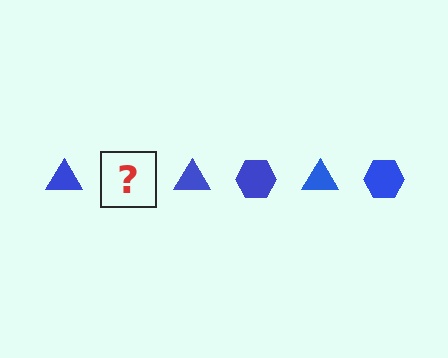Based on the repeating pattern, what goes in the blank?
The blank should be a blue hexagon.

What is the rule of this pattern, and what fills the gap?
The rule is that the pattern cycles through triangle, hexagon shapes in blue. The gap should be filled with a blue hexagon.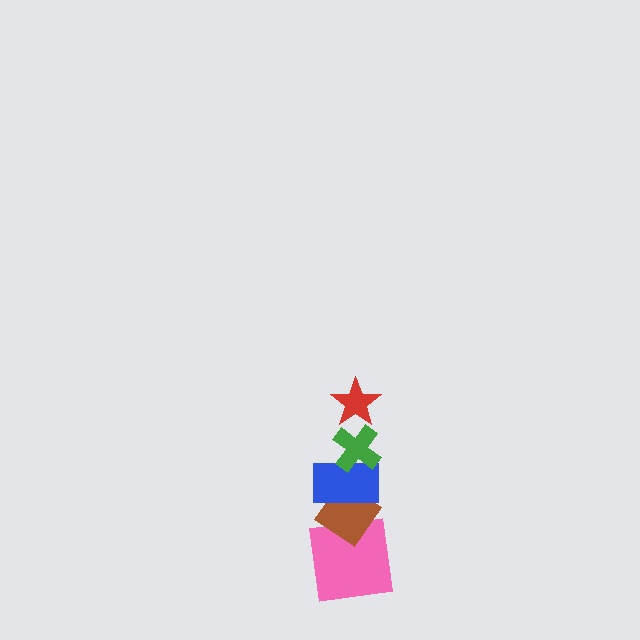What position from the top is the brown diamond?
The brown diamond is 4th from the top.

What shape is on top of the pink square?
The brown diamond is on top of the pink square.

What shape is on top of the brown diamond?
The blue rectangle is on top of the brown diamond.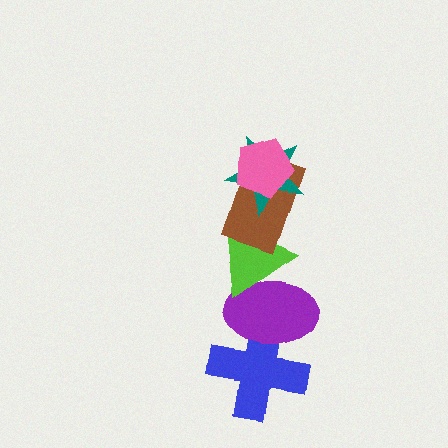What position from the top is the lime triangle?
The lime triangle is 4th from the top.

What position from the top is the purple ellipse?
The purple ellipse is 5th from the top.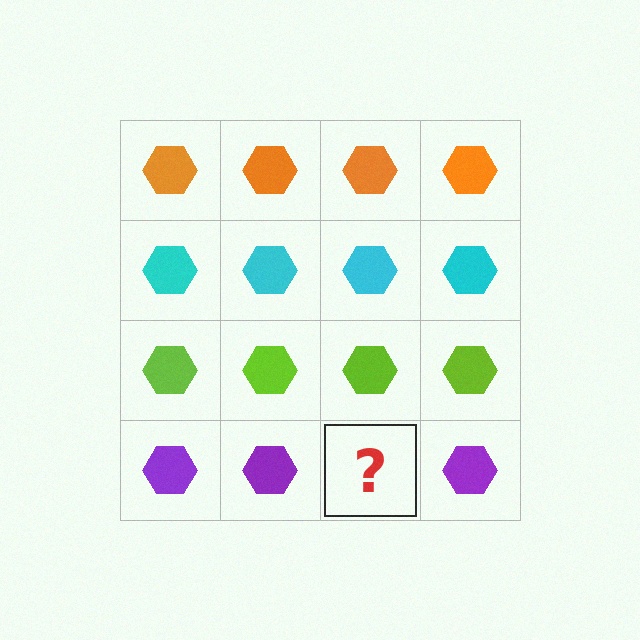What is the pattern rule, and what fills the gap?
The rule is that each row has a consistent color. The gap should be filled with a purple hexagon.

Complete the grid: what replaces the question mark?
The question mark should be replaced with a purple hexagon.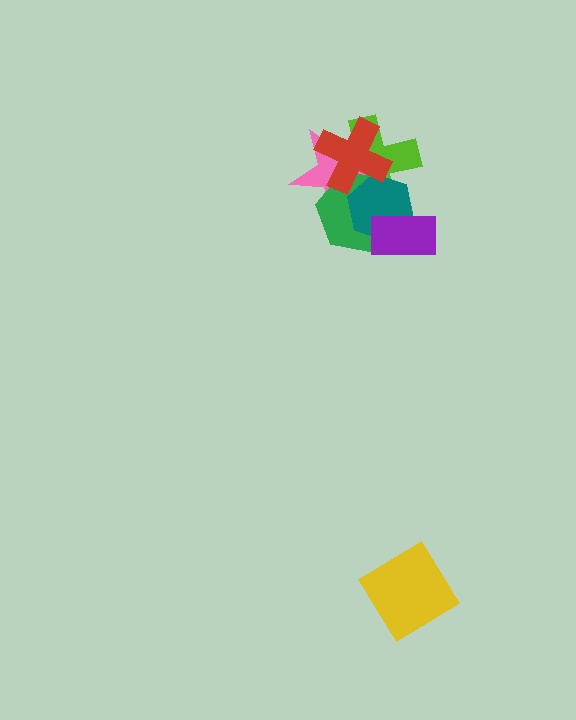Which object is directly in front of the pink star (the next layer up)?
The green hexagon is directly in front of the pink star.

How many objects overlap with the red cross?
4 objects overlap with the red cross.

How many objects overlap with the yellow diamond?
0 objects overlap with the yellow diamond.